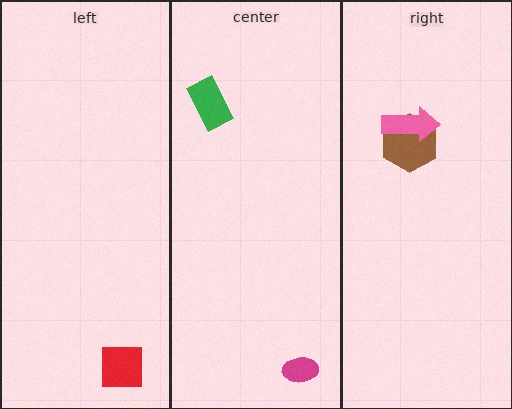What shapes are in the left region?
The red square.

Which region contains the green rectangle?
The center region.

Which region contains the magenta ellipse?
The center region.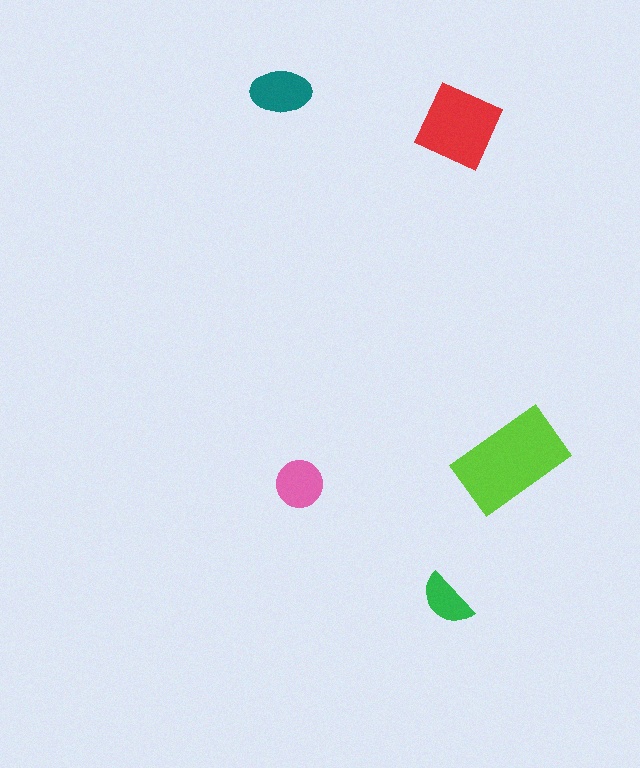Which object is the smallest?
The green semicircle.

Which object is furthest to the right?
The lime rectangle is rightmost.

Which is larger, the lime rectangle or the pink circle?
The lime rectangle.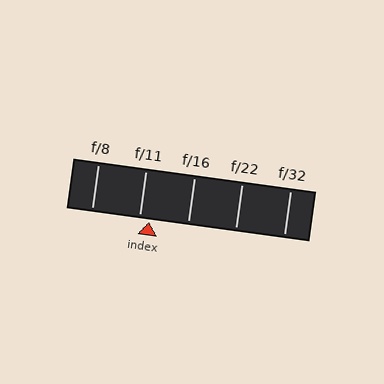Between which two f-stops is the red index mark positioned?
The index mark is between f/11 and f/16.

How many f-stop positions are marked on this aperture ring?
There are 5 f-stop positions marked.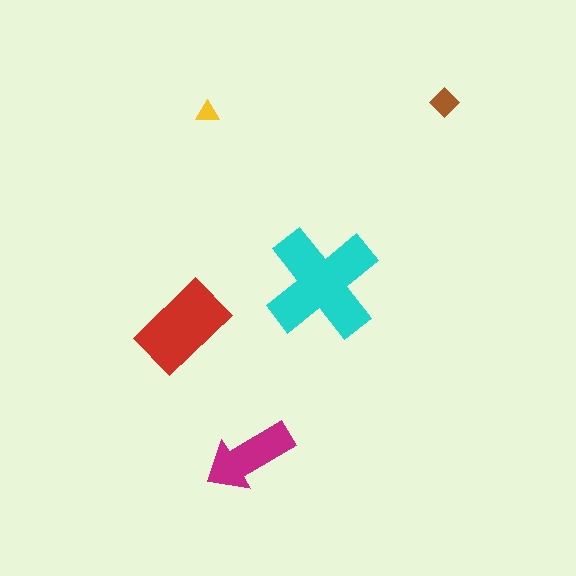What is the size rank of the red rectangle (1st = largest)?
2nd.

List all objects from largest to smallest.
The cyan cross, the red rectangle, the magenta arrow, the brown diamond, the yellow triangle.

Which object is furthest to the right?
The brown diamond is rightmost.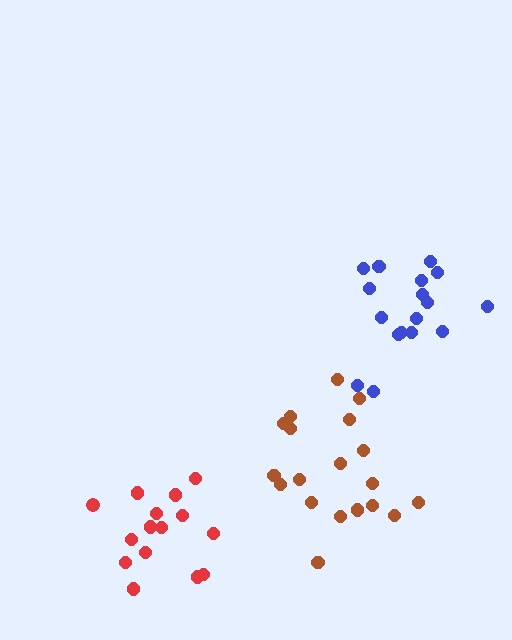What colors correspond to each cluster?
The clusters are colored: brown, blue, red.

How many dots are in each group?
Group 1: 19 dots, Group 2: 17 dots, Group 3: 15 dots (51 total).